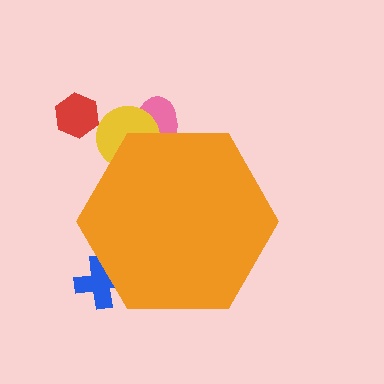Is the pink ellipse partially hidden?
Yes, the pink ellipse is partially hidden behind the orange hexagon.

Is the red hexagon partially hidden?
No, the red hexagon is fully visible.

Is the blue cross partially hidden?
Yes, the blue cross is partially hidden behind the orange hexagon.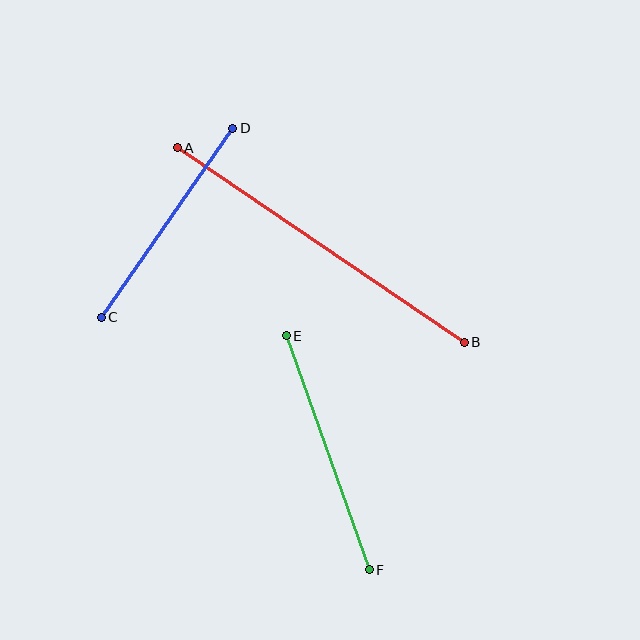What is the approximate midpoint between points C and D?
The midpoint is at approximately (167, 223) pixels.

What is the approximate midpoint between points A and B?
The midpoint is at approximately (321, 245) pixels.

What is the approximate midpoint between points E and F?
The midpoint is at approximately (328, 453) pixels.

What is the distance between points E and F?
The distance is approximately 248 pixels.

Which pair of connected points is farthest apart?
Points A and B are farthest apart.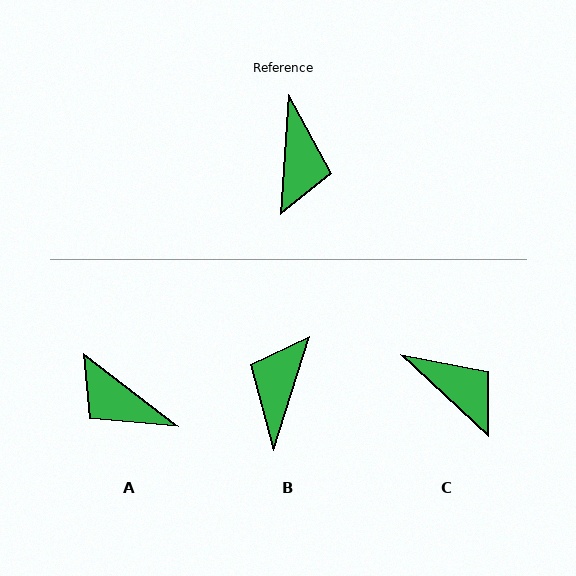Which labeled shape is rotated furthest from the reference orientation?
B, about 166 degrees away.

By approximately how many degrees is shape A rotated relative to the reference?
Approximately 124 degrees clockwise.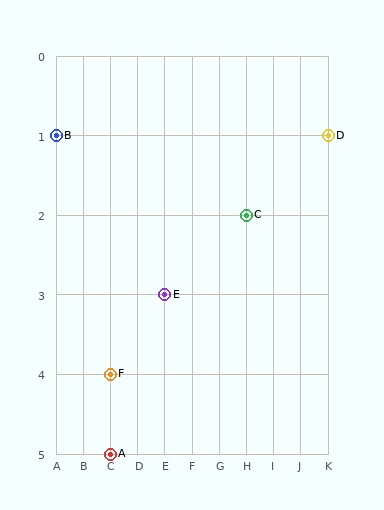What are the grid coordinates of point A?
Point A is at grid coordinates (C, 5).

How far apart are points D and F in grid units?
Points D and F are 8 columns and 3 rows apart (about 8.5 grid units diagonally).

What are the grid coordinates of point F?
Point F is at grid coordinates (C, 4).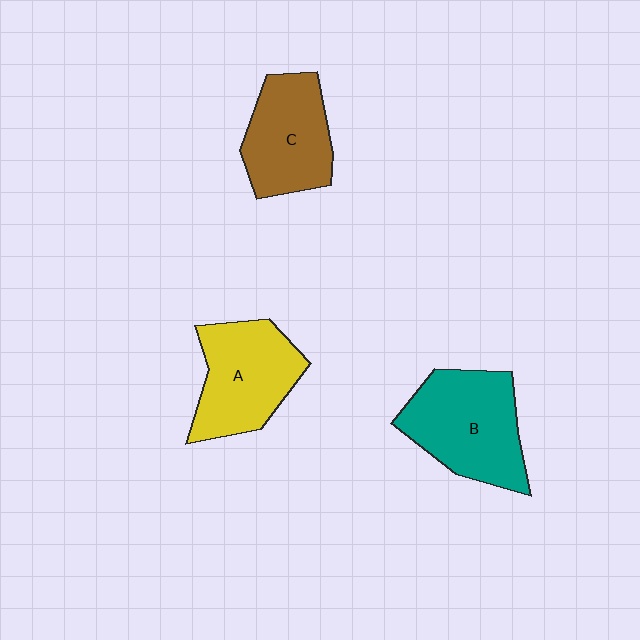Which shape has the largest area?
Shape B (teal).